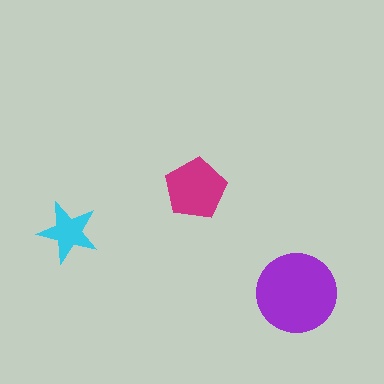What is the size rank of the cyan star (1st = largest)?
3rd.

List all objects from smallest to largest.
The cyan star, the magenta pentagon, the purple circle.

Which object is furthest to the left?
The cyan star is leftmost.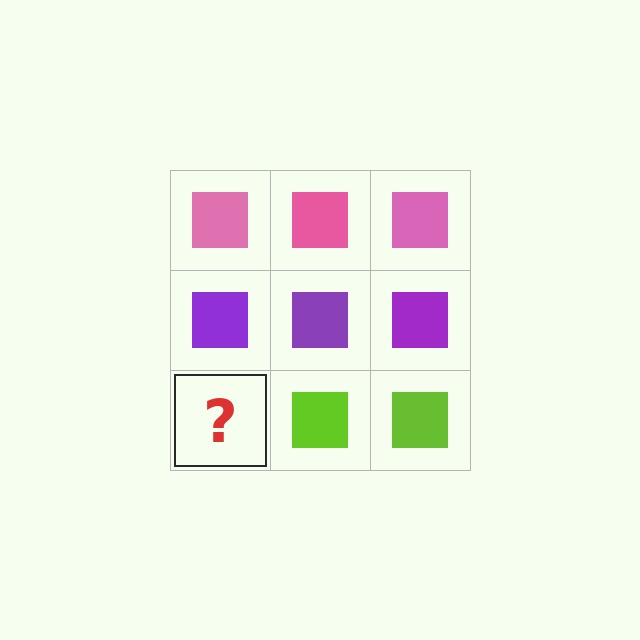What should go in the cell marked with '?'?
The missing cell should contain a lime square.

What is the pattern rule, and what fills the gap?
The rule is that each row has a consistent color. The gap should be filled with a lime square.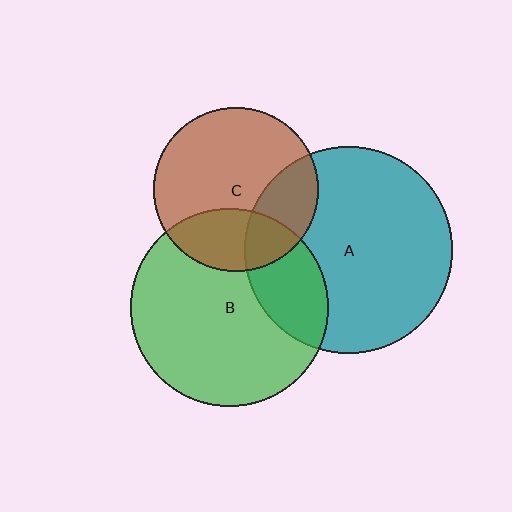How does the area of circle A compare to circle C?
Approximately 1.6 times.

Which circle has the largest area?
Circle A (teal).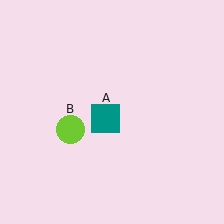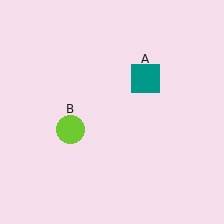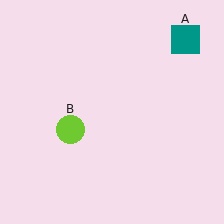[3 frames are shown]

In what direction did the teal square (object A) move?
The teal square (object A) moved up and to the right.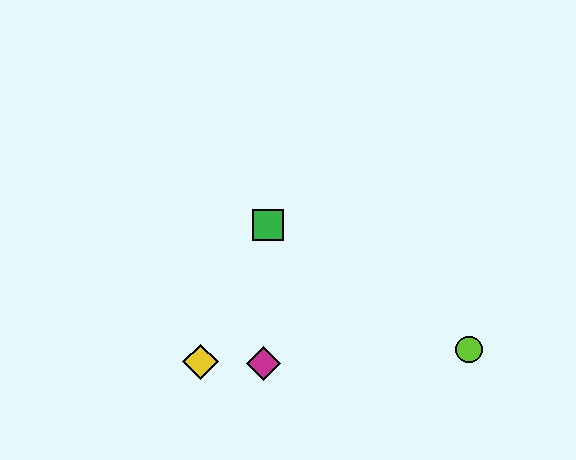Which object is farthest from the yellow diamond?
The lime circle is farthest from the yellow diamond.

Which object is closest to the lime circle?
The magenta diamond is closest to the lime circle.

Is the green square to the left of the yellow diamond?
No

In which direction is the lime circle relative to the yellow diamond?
The lime circle is to the right of the yellow diamond.